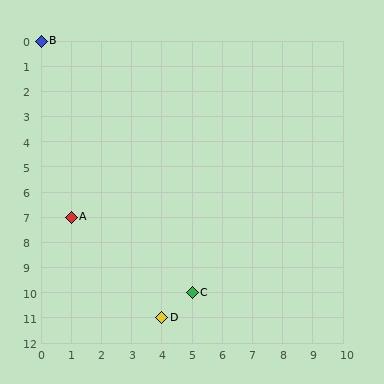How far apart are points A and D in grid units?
Points A and D are 3 columns and 4 rows apart (about 5.0 grid units diagonally).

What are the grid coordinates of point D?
Point D is at grid coordinates (4, 11).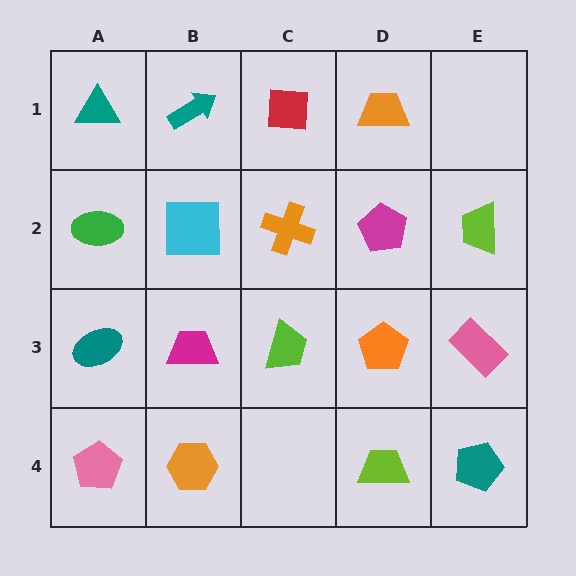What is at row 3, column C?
A lime trapezoid.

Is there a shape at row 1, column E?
No, that cell is empty.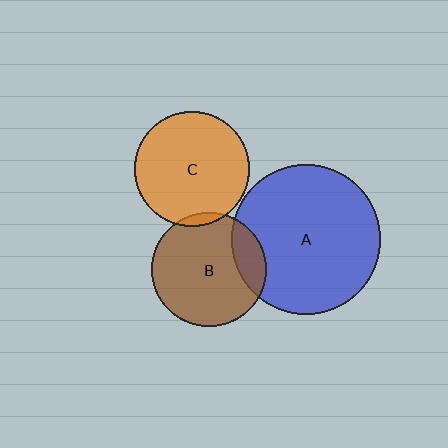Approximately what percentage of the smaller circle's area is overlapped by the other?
Approximately 15%.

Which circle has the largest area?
Circle A (blue).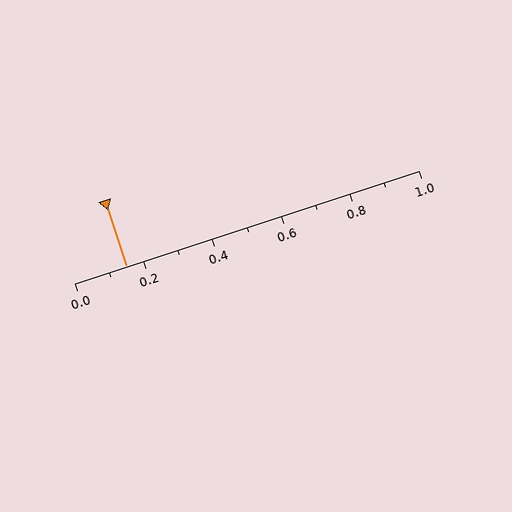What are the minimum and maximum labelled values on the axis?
The axis runs from 0.0 to 1.0.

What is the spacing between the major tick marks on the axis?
The major ticks are spaced 0.2 apart.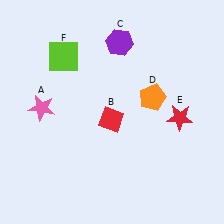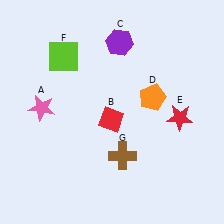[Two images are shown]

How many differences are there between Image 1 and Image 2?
There is 1 difference between the two images.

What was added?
A brown cross (G) was added in Image 2.